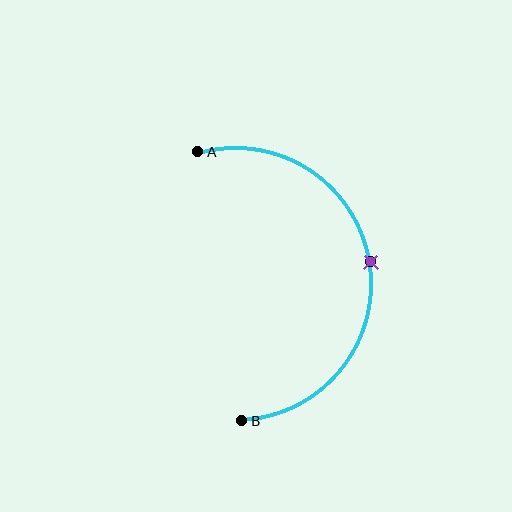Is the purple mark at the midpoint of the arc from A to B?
Yes. The purple mark lies on the arc at equal arc-length from both A and B — it is the arc midpoint.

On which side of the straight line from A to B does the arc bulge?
The arc bulges to the right of the straight line connecting A and B.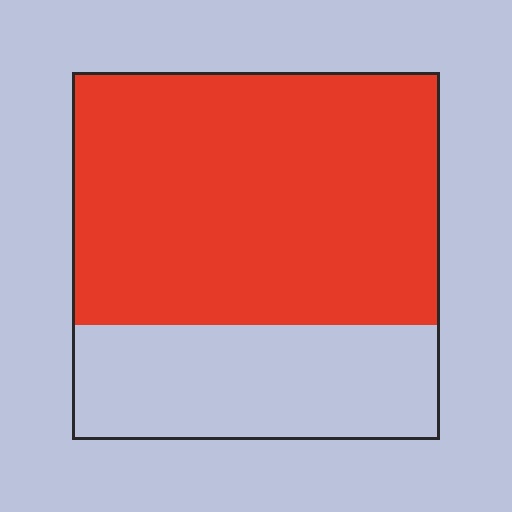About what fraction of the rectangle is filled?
About two thirds (2/3).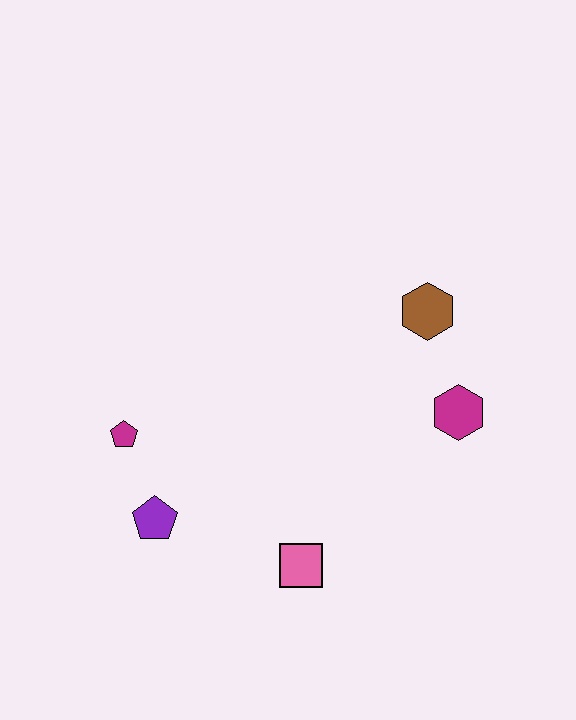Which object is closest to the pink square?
The purple pentagon is closest to the pink square.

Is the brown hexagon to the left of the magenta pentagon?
No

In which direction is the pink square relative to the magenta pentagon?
The pink square is to the right of the magenta pentagon.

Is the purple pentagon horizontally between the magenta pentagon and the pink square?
Yes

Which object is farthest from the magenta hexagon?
The magenta pentagon is farthest from the magenta hexagon.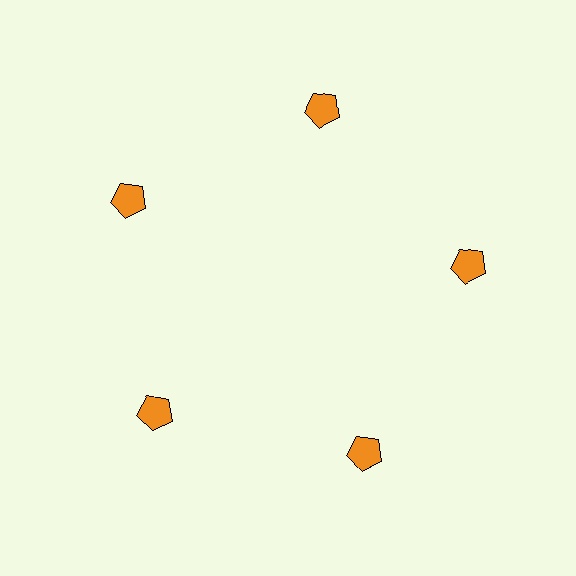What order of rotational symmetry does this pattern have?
This pattern has 5-fold rotational symmetry.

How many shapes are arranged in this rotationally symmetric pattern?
There are 5 shapes, arranged in 5 groups of 1.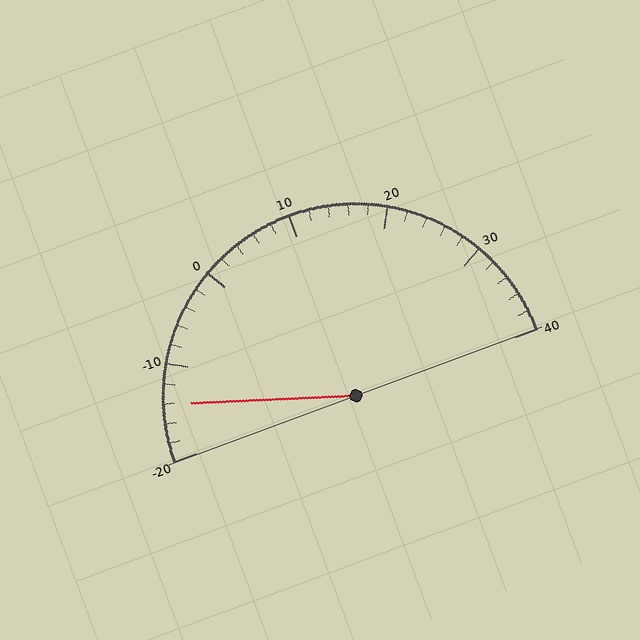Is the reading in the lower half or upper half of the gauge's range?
The reading is in the lower half of the range (-20 to 40).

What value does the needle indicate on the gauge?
The needle indicates approximately -14.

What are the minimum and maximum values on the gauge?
The gauge ranges from -20 to 40.